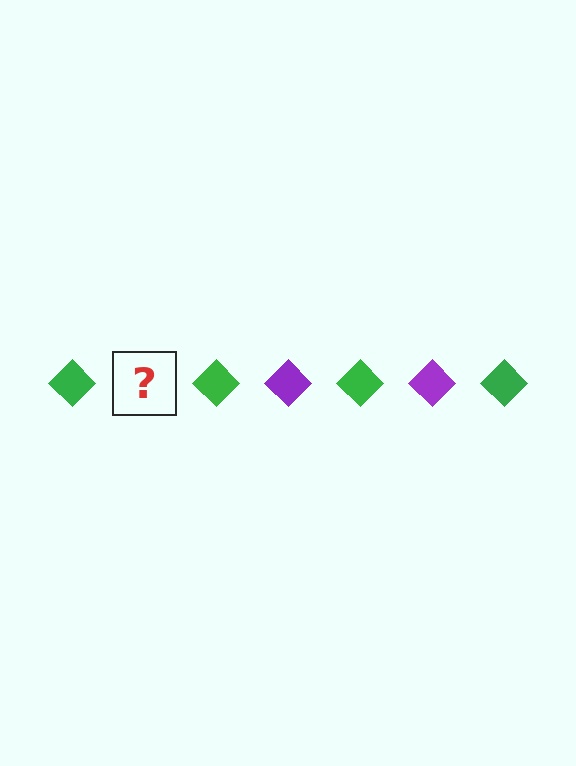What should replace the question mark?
The question mark should be replaced with a purple diamond.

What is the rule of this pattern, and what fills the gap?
The rule is that the pattern cycles through green, purple diamonds. The gap should be filled with a purple diamond.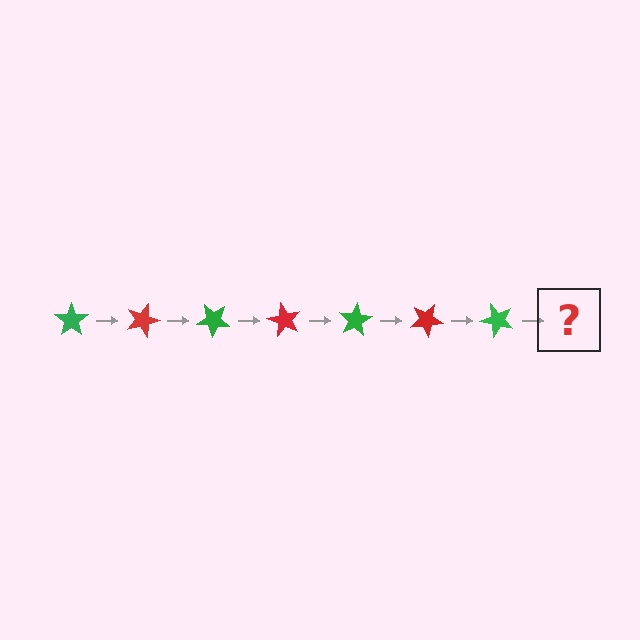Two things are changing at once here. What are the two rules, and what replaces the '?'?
The two rules are that it rotates 20 degrees each step and the color cycles through green and red. The '?' should be a red star, rotated 140 degrees from the start.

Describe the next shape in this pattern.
It should be a red star, rotated 140 degrees from the start.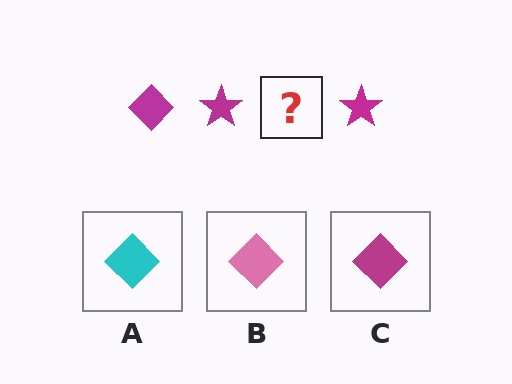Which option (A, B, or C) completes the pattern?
C.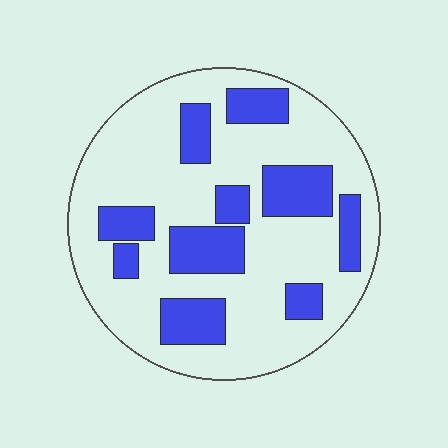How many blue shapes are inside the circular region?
10.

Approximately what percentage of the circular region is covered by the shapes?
Approximately 30%.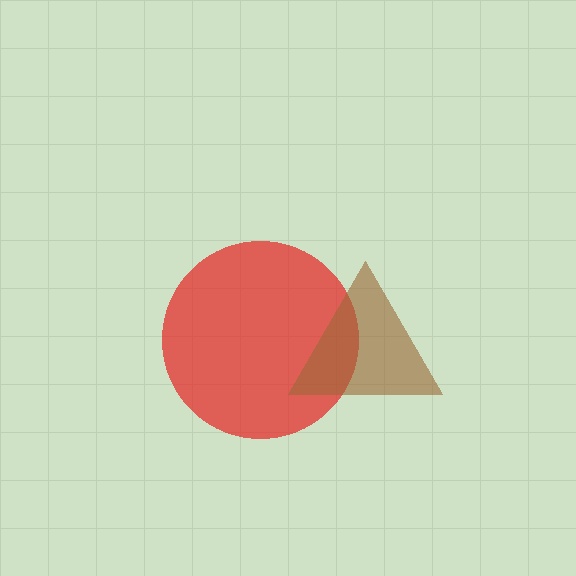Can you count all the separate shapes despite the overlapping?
Yes, there are 2 separate shapes.